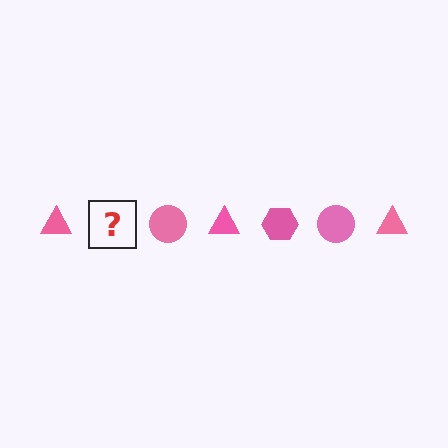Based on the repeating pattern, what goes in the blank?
The blank should be a pink hexagon.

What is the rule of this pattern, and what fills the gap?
The rule is that the pattern cycles through triangle, hexagon, circle shapes in pink. The gap should be filled with a pink hexagon.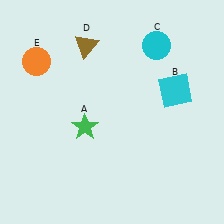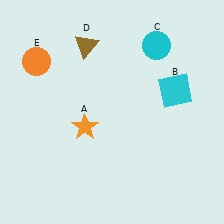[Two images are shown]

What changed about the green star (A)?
In Image 1, A is green. In Image 2, it changed to orange.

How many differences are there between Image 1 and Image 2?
There is 1 difference between the two images.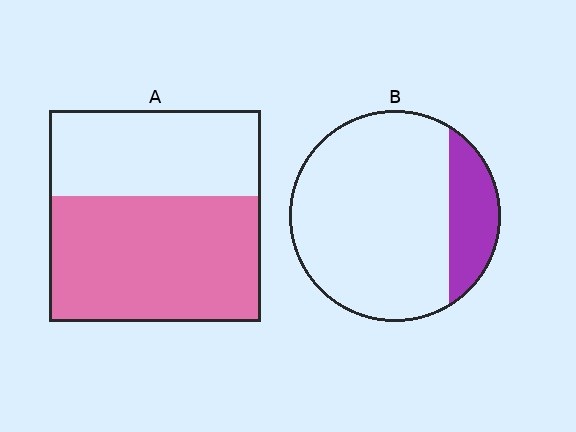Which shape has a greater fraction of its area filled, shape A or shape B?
Shape A.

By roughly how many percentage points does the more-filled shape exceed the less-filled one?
By roughly 40 percentage points (A over B).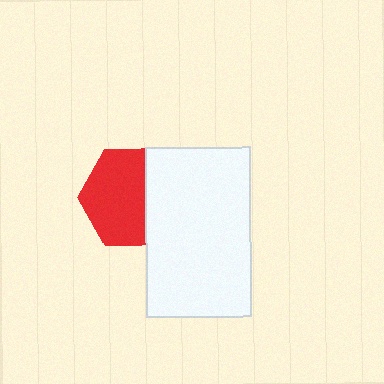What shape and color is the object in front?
The object in front is a white rectangle.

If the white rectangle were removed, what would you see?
You would see the complete red hexagon.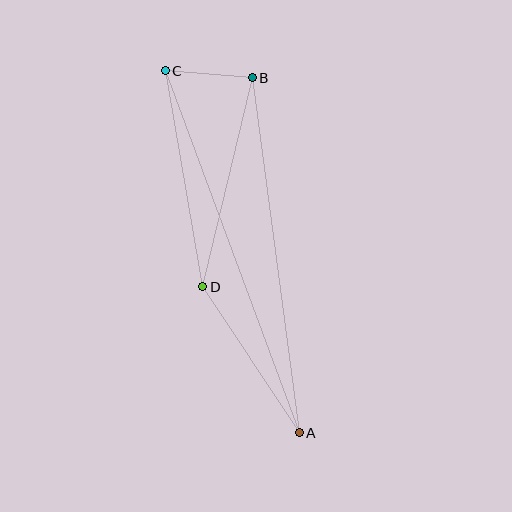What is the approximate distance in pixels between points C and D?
The distance between C and D is approximately 219 pixels.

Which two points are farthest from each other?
Points A and C are farthest from each other.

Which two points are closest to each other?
Points B and C are closest to each other.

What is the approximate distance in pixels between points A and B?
The distance between A and B is approximately 358 pixels.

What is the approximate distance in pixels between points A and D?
The distance between A and D is approximately 175 pixels.